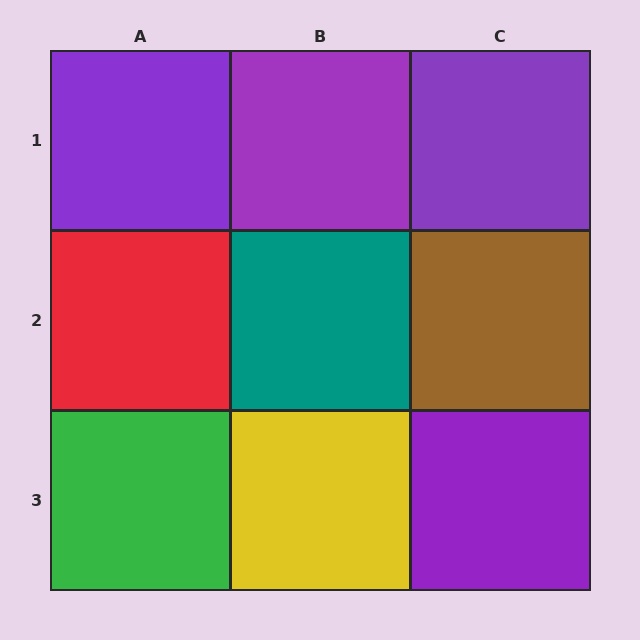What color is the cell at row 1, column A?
Purple.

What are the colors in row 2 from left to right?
Red, teal, brown.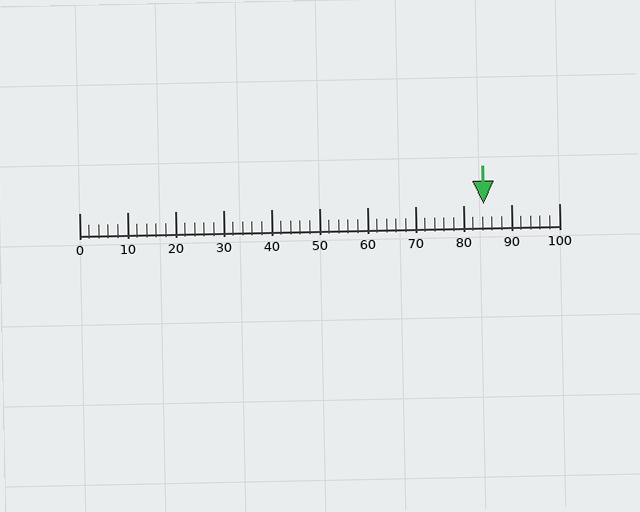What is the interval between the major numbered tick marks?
The major tick marks are spaced 10 units apart.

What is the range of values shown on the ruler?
The ruler shows values from 0 to 100.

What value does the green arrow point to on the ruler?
The green arrow points to approximately 84.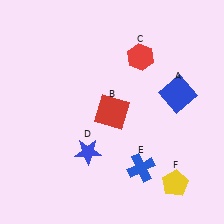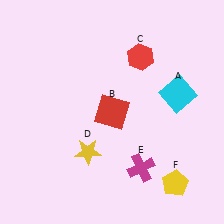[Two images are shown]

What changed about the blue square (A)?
In Image 1, A is blue. In Image 2, it changed to cyan.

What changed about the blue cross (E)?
In Image 1, E is blue. In Image 2, it changed to magenta.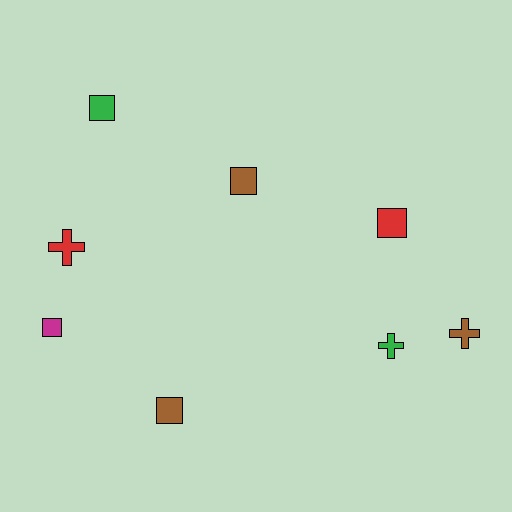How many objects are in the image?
There are 8 objects.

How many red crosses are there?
There is 1 red cross.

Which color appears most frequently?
Brown, with 3 objects.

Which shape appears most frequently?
Square, with 5 objects.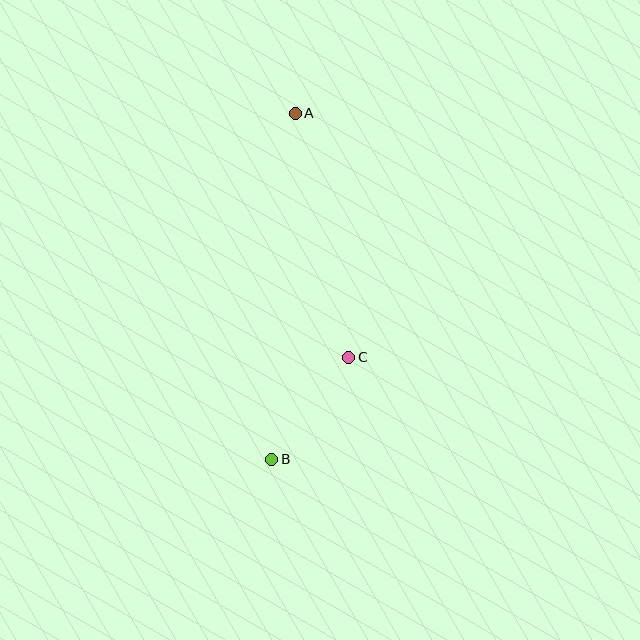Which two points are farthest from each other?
Points A and B are farthest from each other.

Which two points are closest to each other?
Points B and C are closest to each other.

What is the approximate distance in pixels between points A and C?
The distance between A and C is approximately 250 pixels.